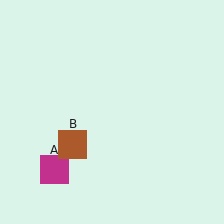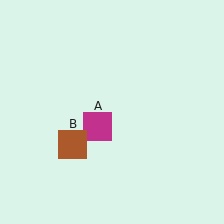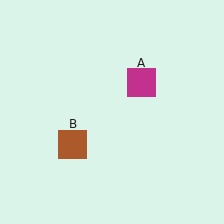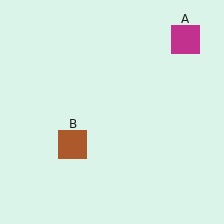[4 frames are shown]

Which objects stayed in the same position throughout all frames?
Brown square (object B) remained stationary.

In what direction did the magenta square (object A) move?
The magenta square (object A) moved up and to the right.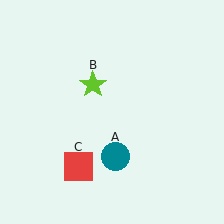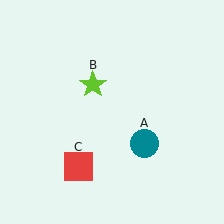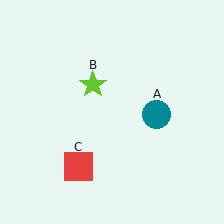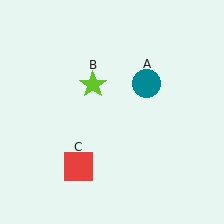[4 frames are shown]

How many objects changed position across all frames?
1 object changed position: teal circle (object A).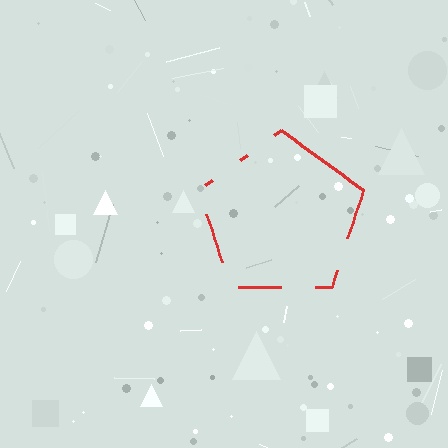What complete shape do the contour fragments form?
The contour fragments form a pentagon.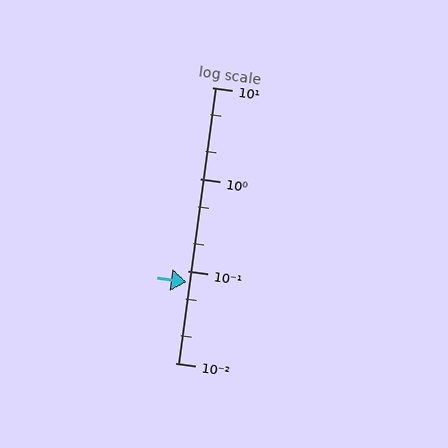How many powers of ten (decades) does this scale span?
The scale spans 3 decades, from 0.01 to 10.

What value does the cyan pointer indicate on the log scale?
The pointer indicates approximately 0.076.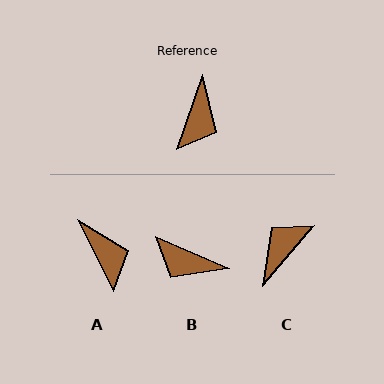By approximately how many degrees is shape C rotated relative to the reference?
Approximately 158 degrees counter-clockwise.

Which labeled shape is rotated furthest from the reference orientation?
C, about 158 degrees away.